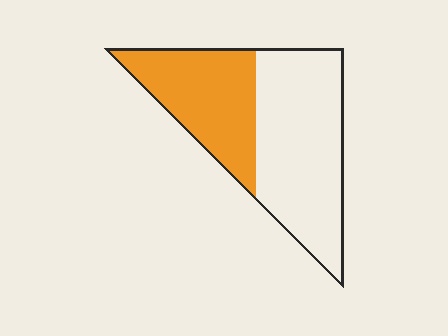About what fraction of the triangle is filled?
About two fifths (2/5).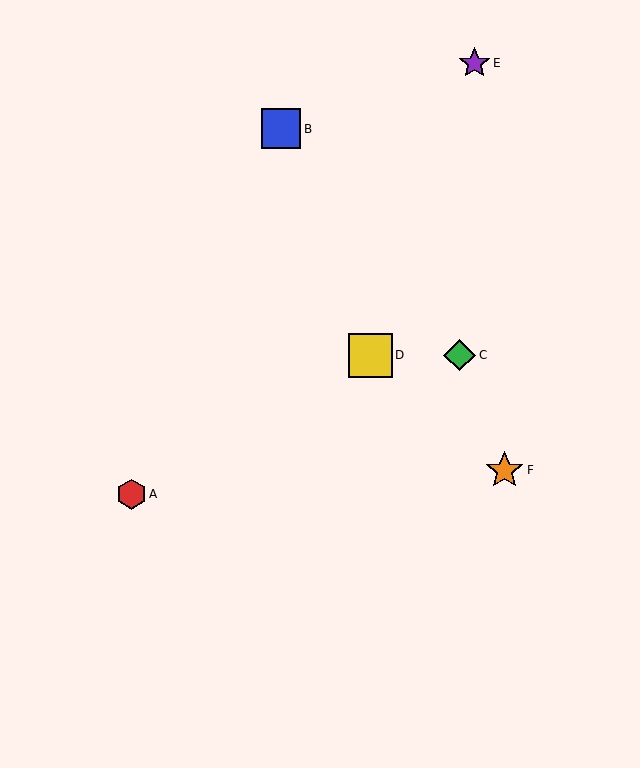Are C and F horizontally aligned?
No, C is at y≈355 and F is at y≈470.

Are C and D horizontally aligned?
Yes, both are at y≈355.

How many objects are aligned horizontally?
2 objects (C, D) are aligned horizontally.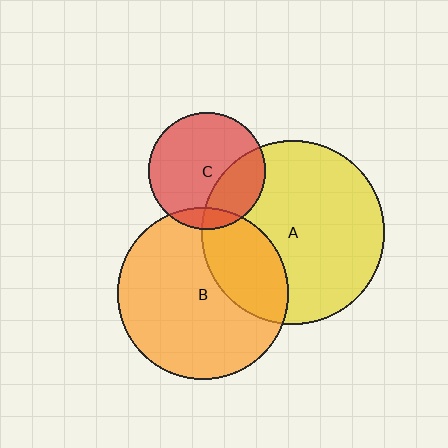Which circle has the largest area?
Circle A (yellow).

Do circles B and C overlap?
Yes.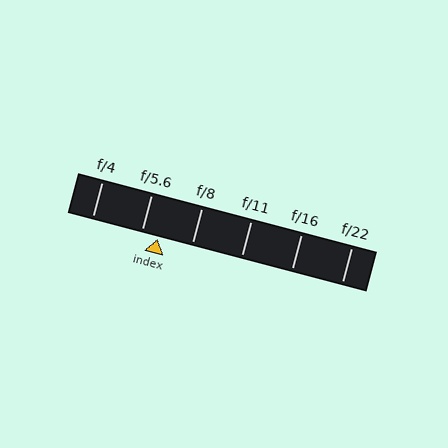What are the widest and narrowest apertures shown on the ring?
The widest aperture shown is f/4 and the narrowest is f/22.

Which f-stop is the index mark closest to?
The index mark is closest to f/5.6.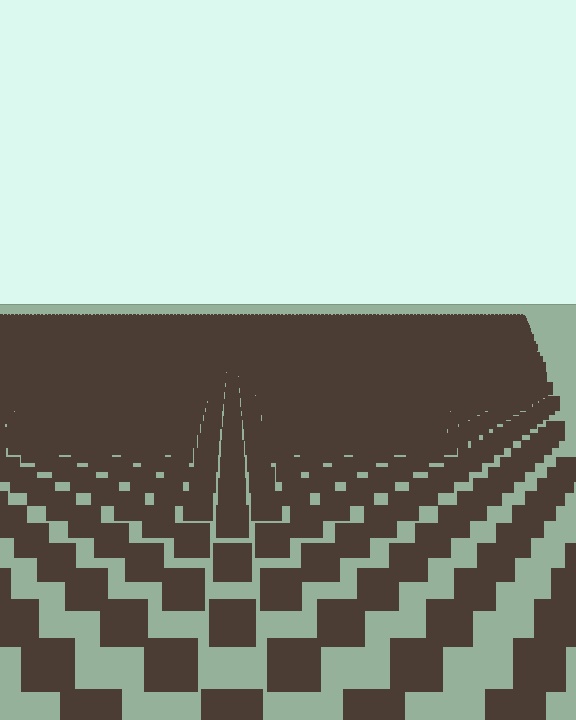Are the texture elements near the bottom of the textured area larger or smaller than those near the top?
Larger. Near the bottom, elements are closer to the viewer and appear at a bigger on-screen size.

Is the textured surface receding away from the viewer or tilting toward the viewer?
The surface is receding away from the viewer. Texture elements get smaller and denser toward the top.